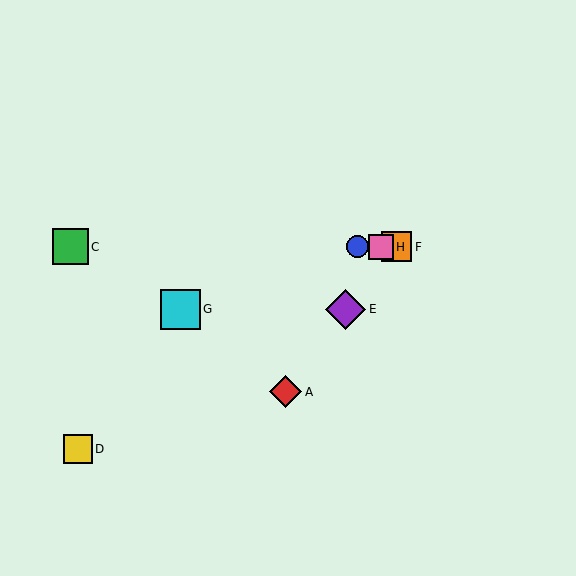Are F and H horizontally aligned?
Yes, both are at y≈247.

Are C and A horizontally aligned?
No, C is at y≈247 and A is at y≈392.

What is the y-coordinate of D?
Object D is at y≈449.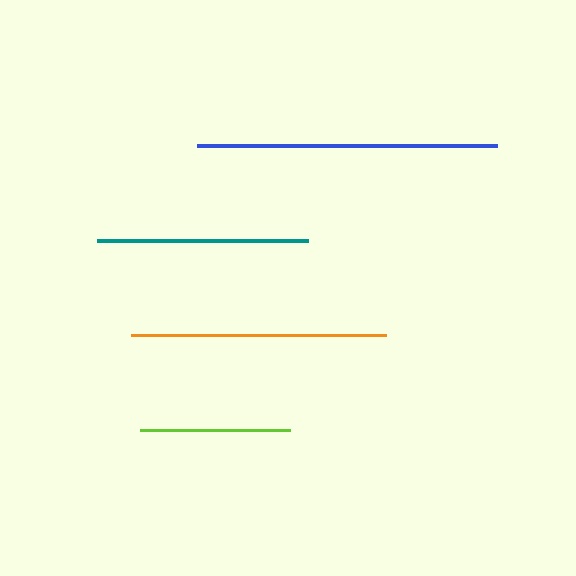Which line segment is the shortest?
The lime line is the shortest at approximately 150 pixels.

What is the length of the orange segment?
The orange segment is approximately 255 pixels long.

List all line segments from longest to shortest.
From longest to shortest: blue, orange, teal, lime.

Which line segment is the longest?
The blue line is the longest at approximately 300 pixels.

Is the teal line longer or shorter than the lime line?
The teal line is longer than the lime line.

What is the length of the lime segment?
The lime segment is approximately 150 pixels long.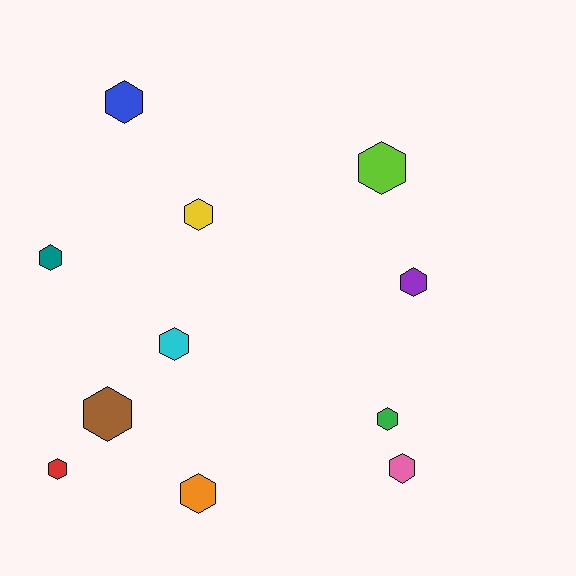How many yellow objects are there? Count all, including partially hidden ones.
There is 1 yellow object.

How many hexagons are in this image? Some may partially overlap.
There are 11 hexagons.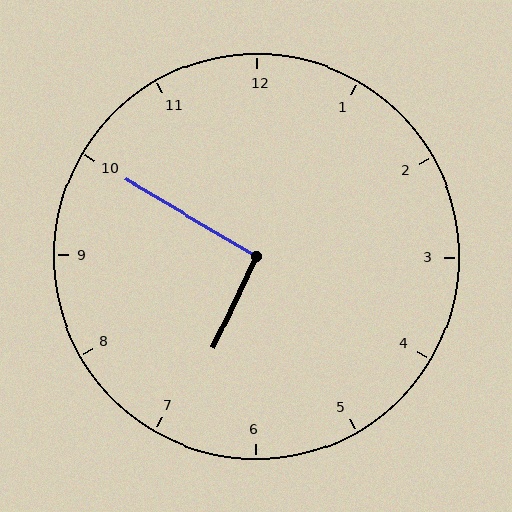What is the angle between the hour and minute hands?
Approximately 95 degrees.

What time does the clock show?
6:50.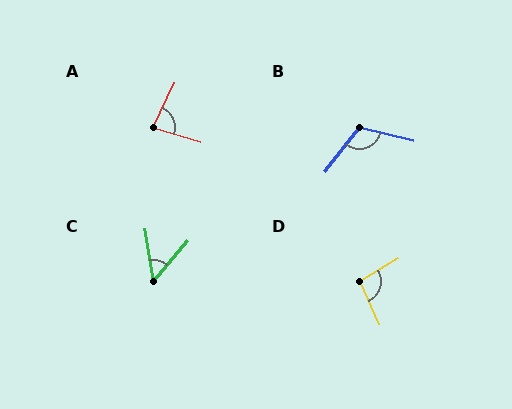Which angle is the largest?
B, at approximately 115 degrees.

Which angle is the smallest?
C, at approximately 50 degrees.